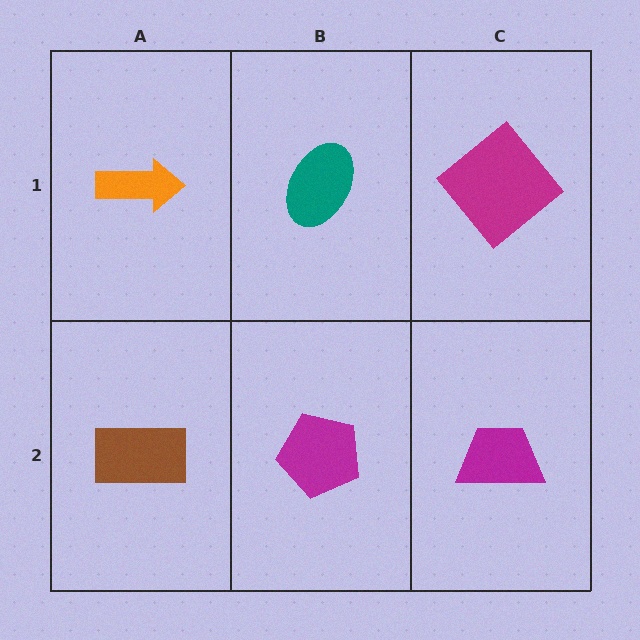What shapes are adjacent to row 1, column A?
A brown rectangle (row 2, column A), a teal ellipse (row 1, column B).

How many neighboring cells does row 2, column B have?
3.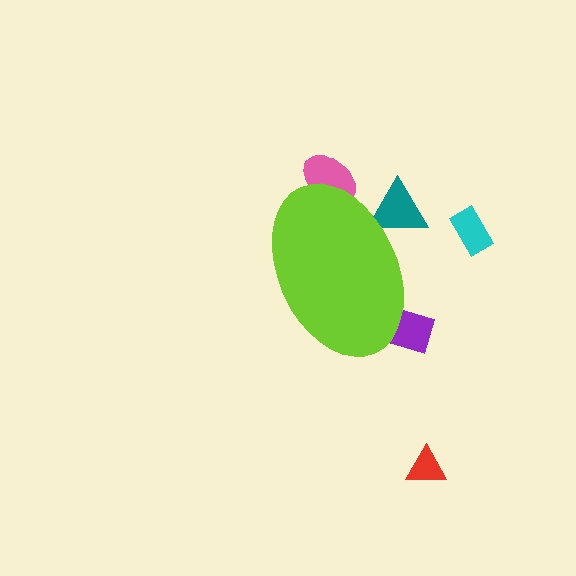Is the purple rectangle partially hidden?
Yes, the purple rectangle is partially hidden behind the lime ellipse.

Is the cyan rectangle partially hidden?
No, the cyan rectangle is fully visible.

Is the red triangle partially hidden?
No, the red triangle is fully visible.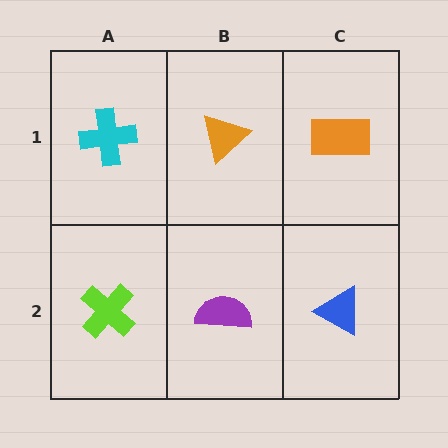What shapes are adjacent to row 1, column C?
A blue triangle (row 2, column C), an orange triangle (row 1, column B).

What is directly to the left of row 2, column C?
A purple semicircle.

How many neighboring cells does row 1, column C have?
2.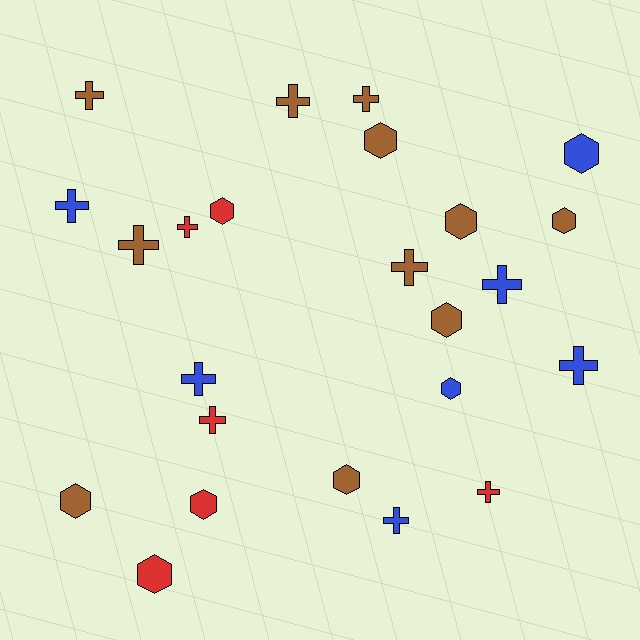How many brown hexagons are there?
There are 6 brown hexagons.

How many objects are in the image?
There are 24 objects.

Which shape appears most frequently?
Cross, with 13 objects.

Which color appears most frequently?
Brown, with 11 objects.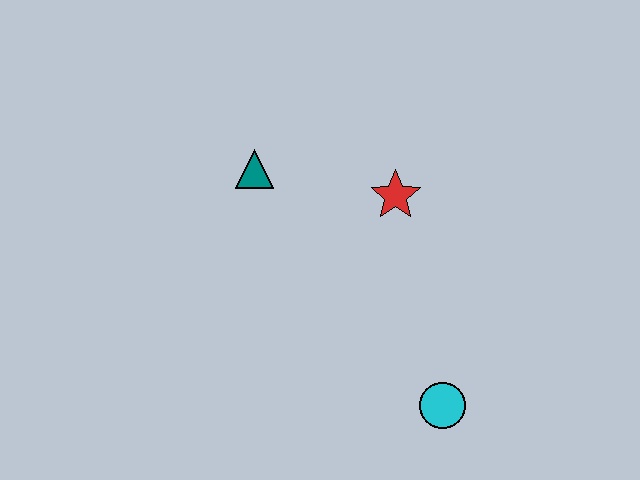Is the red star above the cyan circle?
Yes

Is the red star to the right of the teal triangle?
Yes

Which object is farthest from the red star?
The cyan circle is farthest from the red star.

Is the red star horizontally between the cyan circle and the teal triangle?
Yes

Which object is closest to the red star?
The teal triangle is closest to the red star.